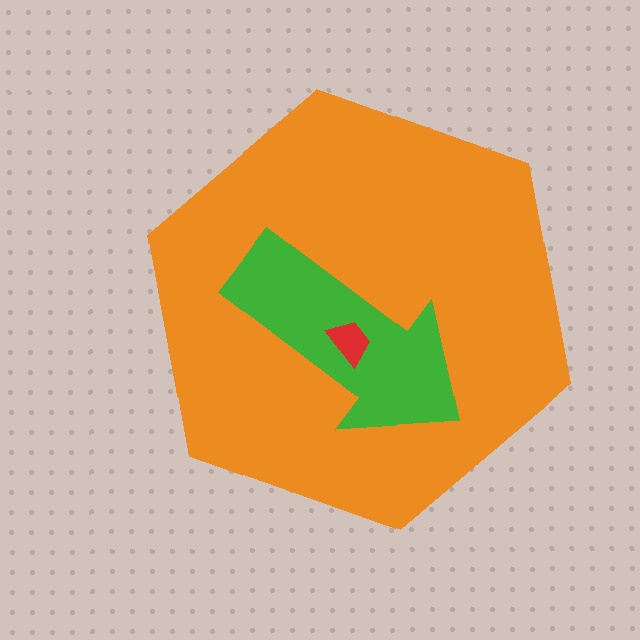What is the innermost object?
The red trapezoid.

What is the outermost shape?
The orange hexagon.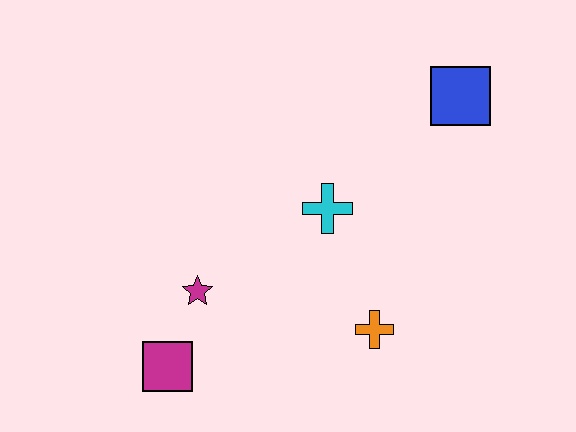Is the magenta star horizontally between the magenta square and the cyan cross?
Yes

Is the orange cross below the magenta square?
No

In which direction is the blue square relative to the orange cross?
The blue square is above the orange cross.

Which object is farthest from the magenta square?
The blue square is farthest from the magenta square.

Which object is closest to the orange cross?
The cyan cross is closest to the orange cross.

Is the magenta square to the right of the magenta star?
No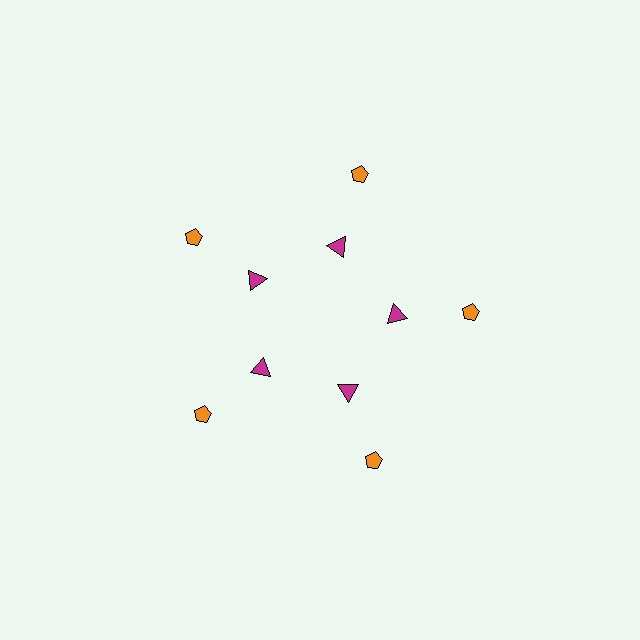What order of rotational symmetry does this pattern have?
This pattern has 5-fold rotational symmetry.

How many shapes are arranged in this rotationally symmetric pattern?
There are 10 shapes, arranged in 5 groups of 2.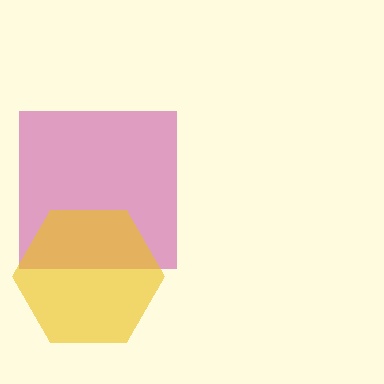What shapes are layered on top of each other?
The layered shapes are: a magenta square, a yellow hexagon.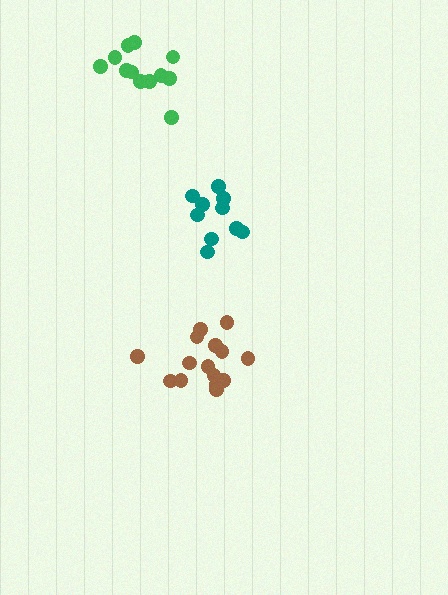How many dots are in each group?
Group 1: 15 dots, Group 2: 12 dots, Group 3: 10 dots (37 total).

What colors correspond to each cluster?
The clusters are colored: brown, green, teal.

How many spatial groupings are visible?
There are 3 spatial groupings.